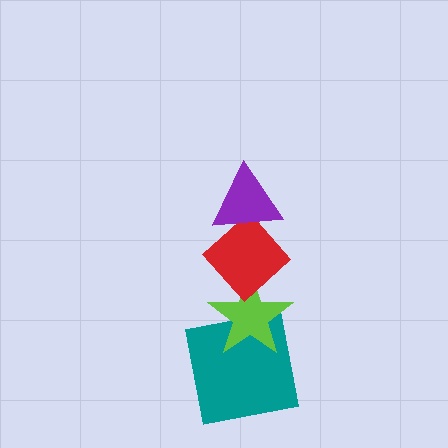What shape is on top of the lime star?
The red diamond is on top of the lime star.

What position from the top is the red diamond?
The red diamond is 2nd from the top.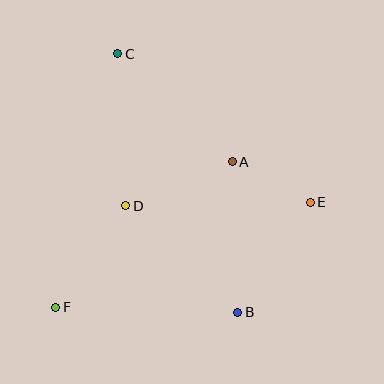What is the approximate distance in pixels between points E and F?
The distance between E and F is approximately 275 pixels.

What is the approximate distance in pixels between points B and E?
The distance between B and E is approximately 132 pixels.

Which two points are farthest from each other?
Points B and C are farthest from each other.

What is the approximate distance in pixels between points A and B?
The distance between A and B is approximately 151 pixels.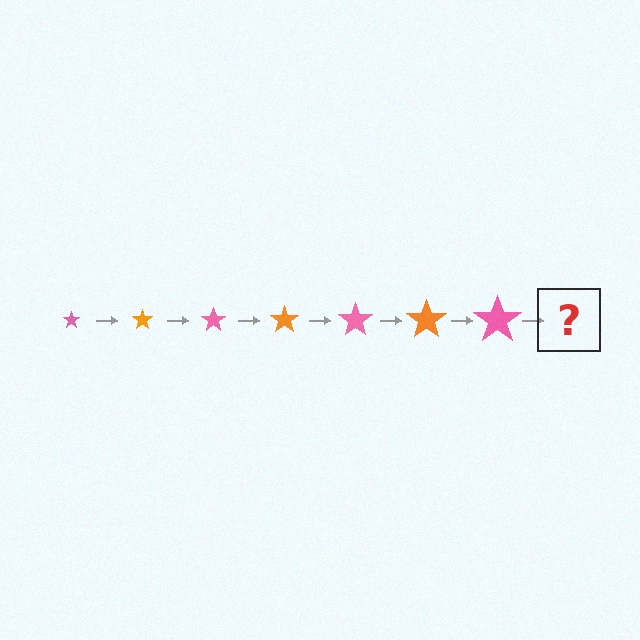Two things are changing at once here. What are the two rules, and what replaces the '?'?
The two rules are that the star grows larger each step and the color cycles through pink and orange. The '?' should be an orange star, larger than the previous one.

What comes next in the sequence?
The next element should be an orange star, larger than the previous one.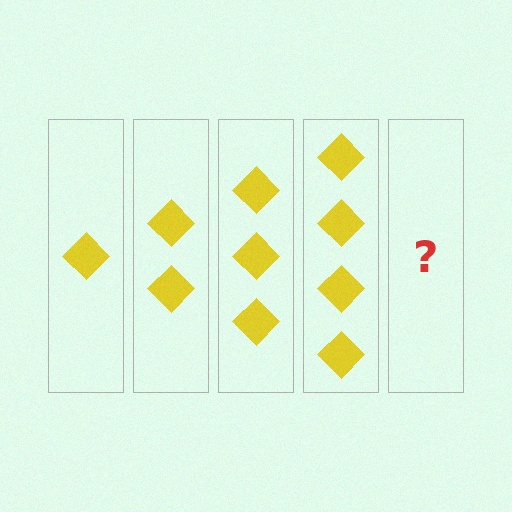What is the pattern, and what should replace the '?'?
The pattern is that each step adds one more diamond. The '?' should be 5 diamonds.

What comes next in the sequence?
The next element should be 5 diamonds.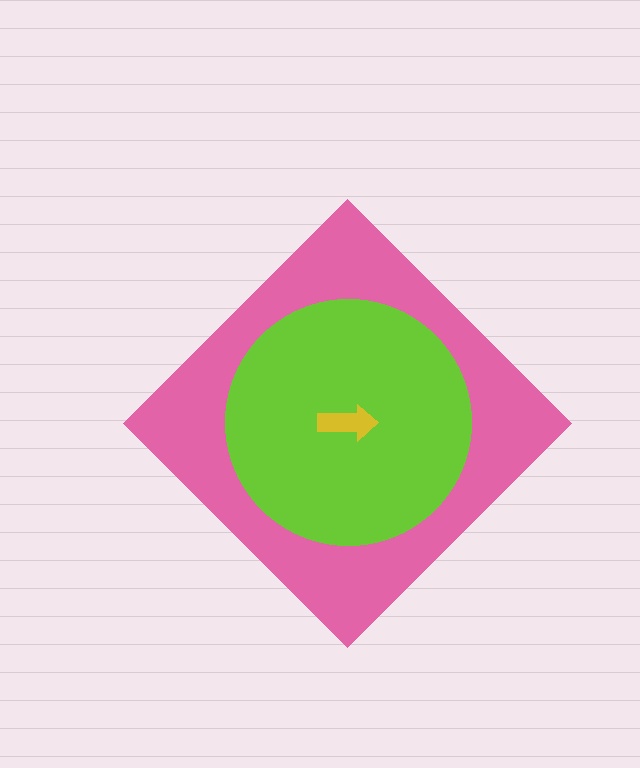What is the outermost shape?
The pink diamond.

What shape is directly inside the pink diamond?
The lime circle.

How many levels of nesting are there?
3.